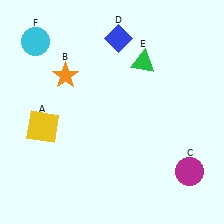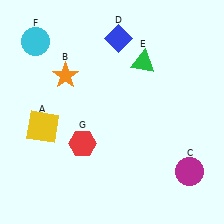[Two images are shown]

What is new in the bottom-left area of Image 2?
A red hexagon (G) was added in the bottom-left area of Image 2.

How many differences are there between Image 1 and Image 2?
There is 1 difference between the two images.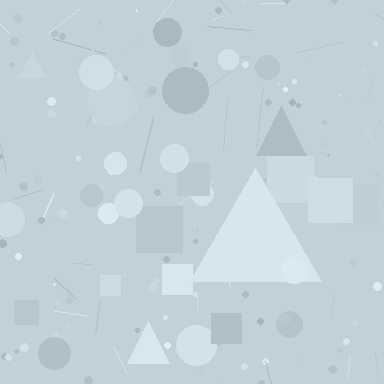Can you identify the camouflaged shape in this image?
The camouflaged shape is a triangle.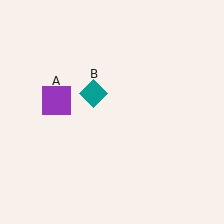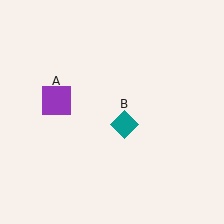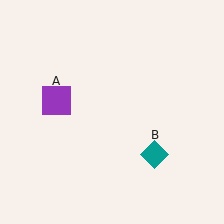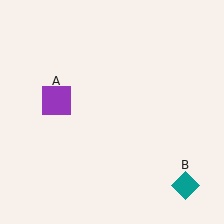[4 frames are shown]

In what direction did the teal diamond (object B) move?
The teal diamond (object B) moved down and to the right.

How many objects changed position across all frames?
1 object changed position: teal diamond (object B).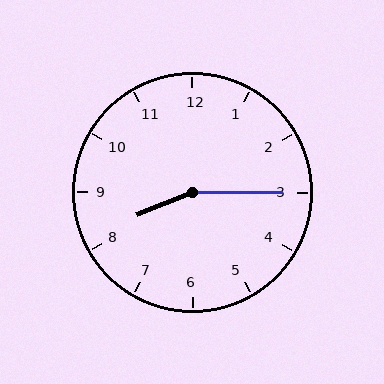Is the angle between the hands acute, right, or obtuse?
It is obtuse.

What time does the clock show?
8:15.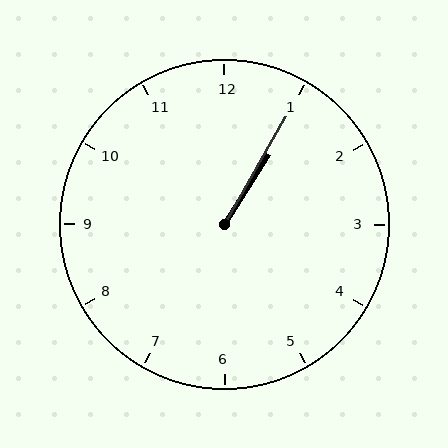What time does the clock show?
1:05.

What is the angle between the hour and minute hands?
Approximately 2 degrees.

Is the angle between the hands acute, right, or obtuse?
It is acute.